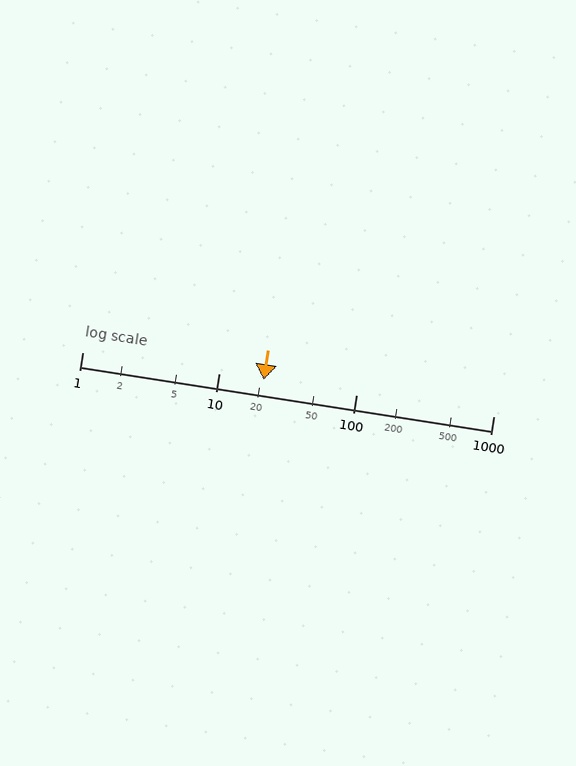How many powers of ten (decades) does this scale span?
The scale spans 3 decades, from 1 to 1000.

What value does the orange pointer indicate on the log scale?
The pointer indicates approximately 21.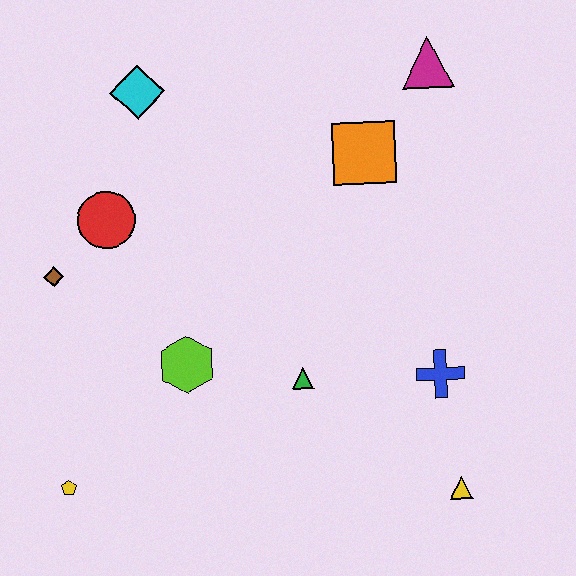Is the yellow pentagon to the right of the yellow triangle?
No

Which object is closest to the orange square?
The magenta triangle is closest to the orange square.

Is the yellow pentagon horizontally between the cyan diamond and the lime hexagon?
No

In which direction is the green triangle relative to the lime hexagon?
The green triangle is to the right of the lime hexagon.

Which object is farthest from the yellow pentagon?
The magenta triangle is farthest from the yellow pentagon.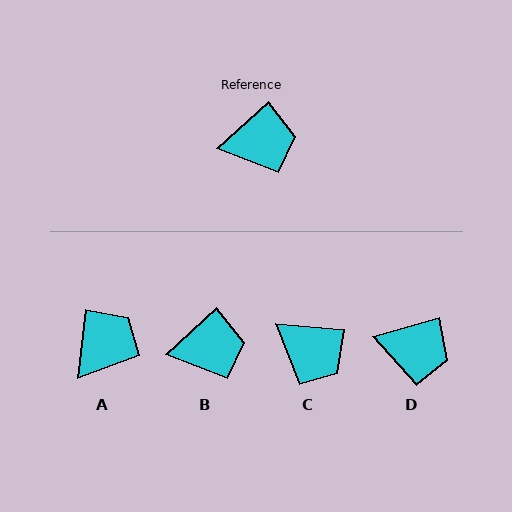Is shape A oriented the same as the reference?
No, it is off by about 41 degrees.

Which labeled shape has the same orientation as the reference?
B.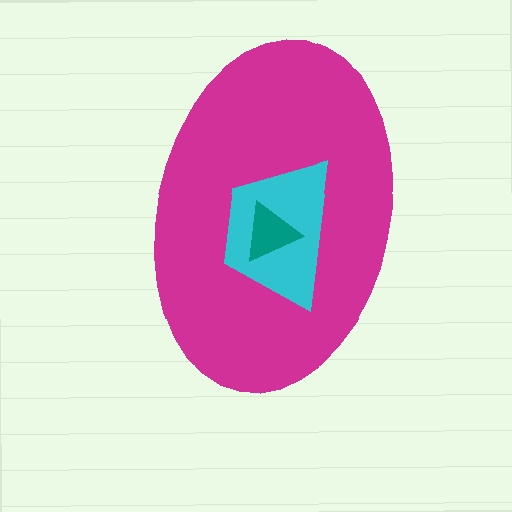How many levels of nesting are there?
3.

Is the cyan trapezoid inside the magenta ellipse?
Yes.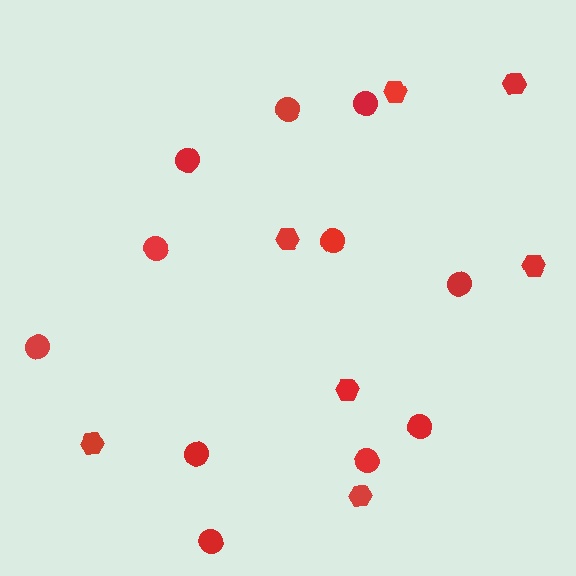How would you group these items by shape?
There are 2 groups: one group of hexagons (7) and one group of circles (11).